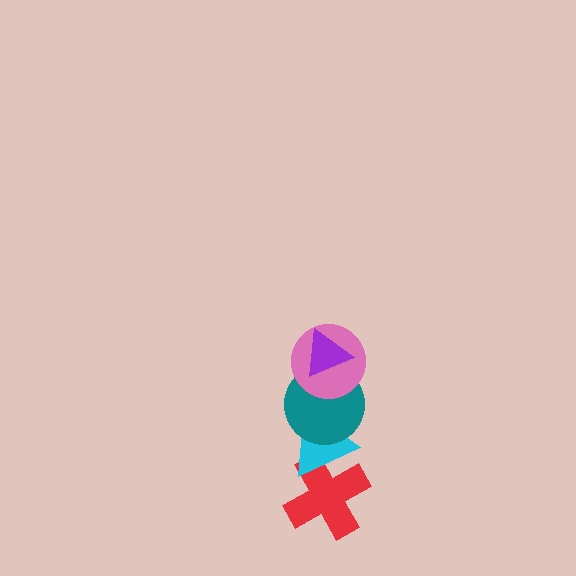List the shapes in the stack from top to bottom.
From top to bottom: the purple triangle, the pink circle, the teal circle, the cyan triangle, the red cross.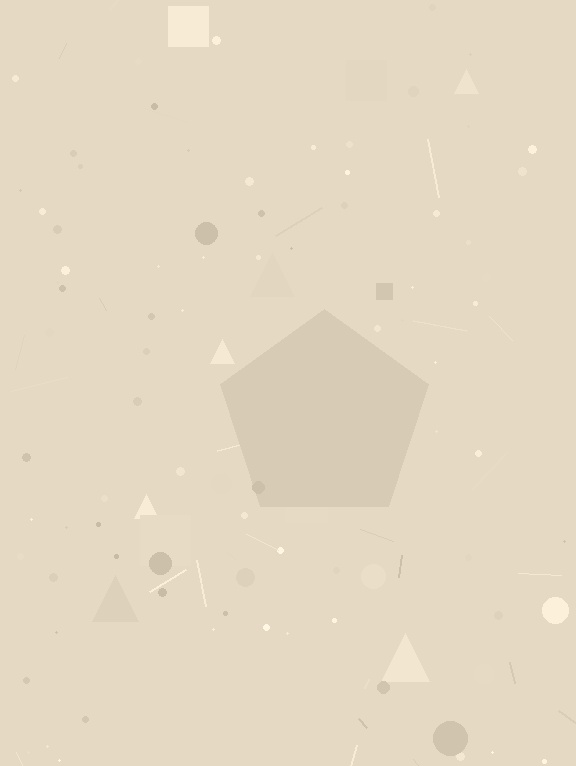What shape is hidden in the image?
A pentagon is hidden in the image.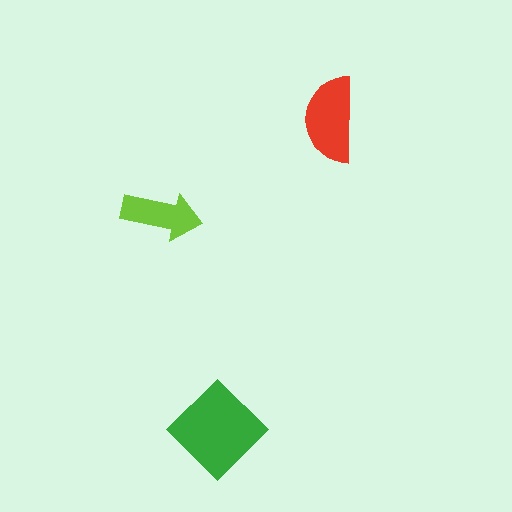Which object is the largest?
The green diamond.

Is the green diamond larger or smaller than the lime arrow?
Larger.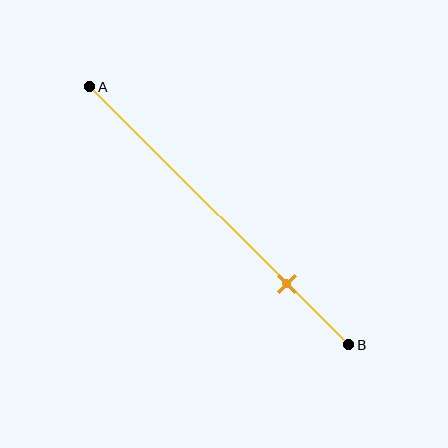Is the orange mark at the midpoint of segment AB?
No, the mark is at about 75% from A, not at the 50% midpoint.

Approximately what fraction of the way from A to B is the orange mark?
The orange mark is approximately 75% of the way from A to B.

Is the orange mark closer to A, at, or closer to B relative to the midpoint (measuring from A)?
The orange mark is closer to point B than the midpoint of segment AB.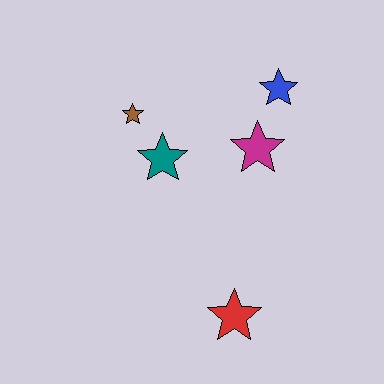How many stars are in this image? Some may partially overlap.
There are 5 stars.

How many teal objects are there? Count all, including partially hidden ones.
There is 1 teal object.